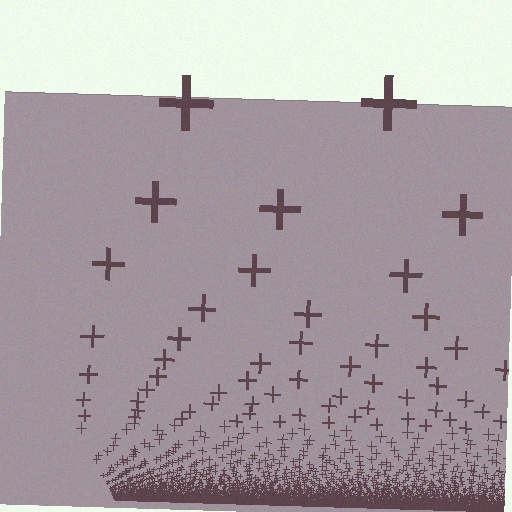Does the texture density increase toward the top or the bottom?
Density increases toward the bottom.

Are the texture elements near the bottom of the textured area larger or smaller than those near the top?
Smaller. The gradient is inverted — elements near the bottom are smaller and denser.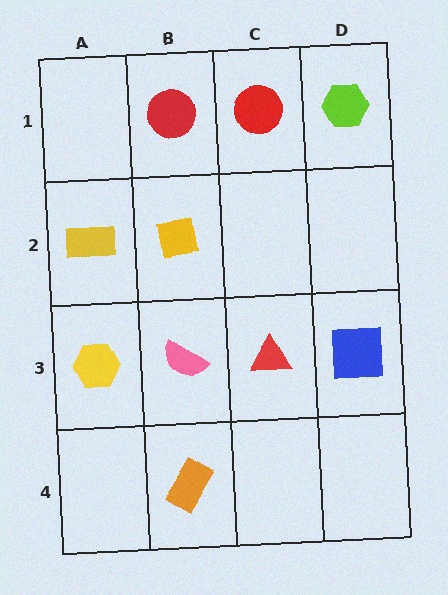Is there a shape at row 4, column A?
No, that cell is empty.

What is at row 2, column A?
A yellow rectangle.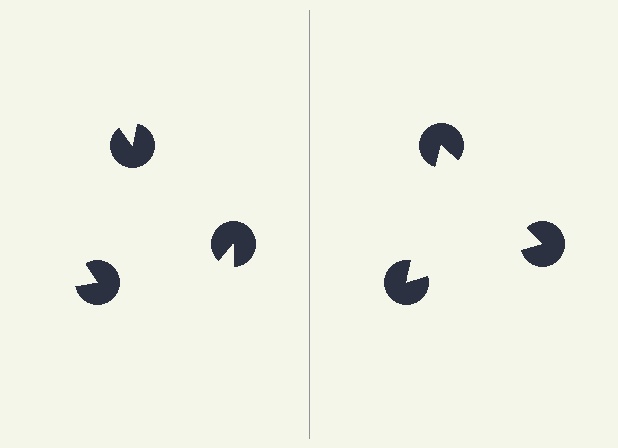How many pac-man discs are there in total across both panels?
6 — 3 on each side.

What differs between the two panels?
The pac-man discs are positioned identically on both sides; only the wedge orientations differ. On the right they align to a triangle; on the left they are misaligned.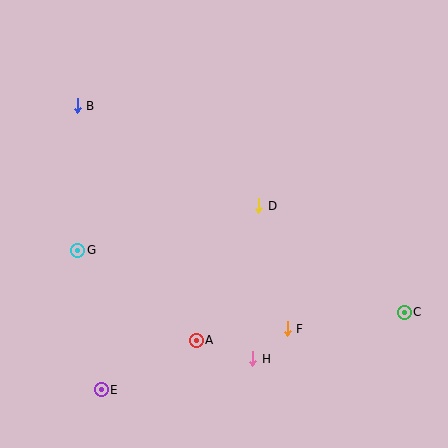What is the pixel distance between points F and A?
The distance between F and A is 92 pixels.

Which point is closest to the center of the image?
Point D at (259, 206) is closest to the center.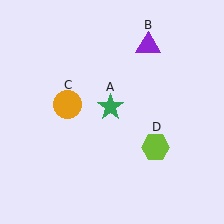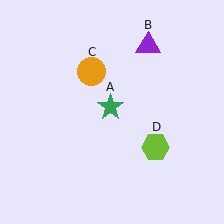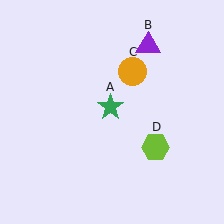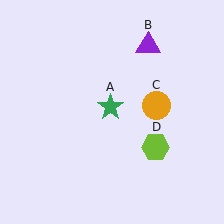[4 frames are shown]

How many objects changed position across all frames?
1 object changed position: orange circle (object C).